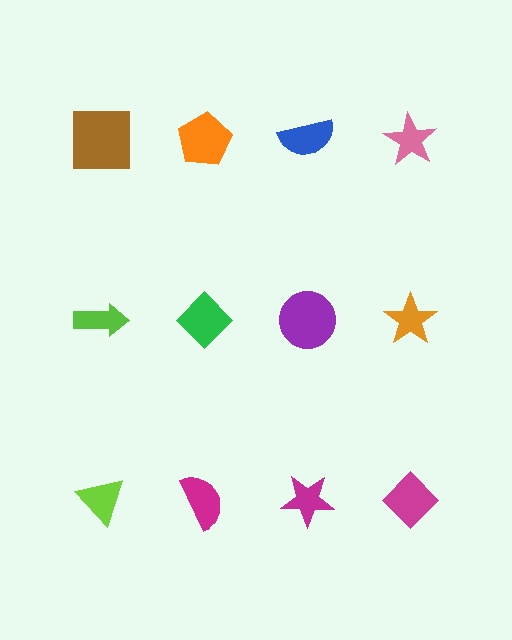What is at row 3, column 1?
A lime triangle.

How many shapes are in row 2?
4 shapes.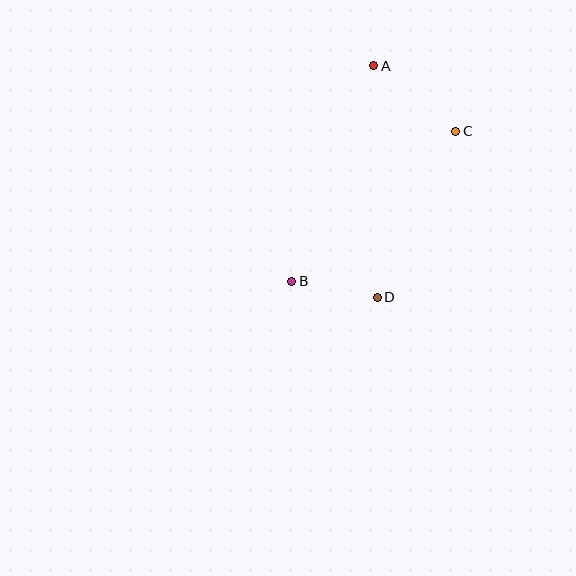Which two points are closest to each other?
Points B and D are closest to each other.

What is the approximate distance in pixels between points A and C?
The distance between A and C is approximately 105 pixels.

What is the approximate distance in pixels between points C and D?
The distance between C and D is approximately 184 pixels.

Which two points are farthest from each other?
Points A and D are farthest from each other.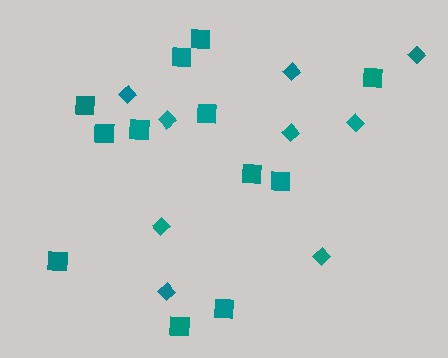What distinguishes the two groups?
There are 2 groups: one group of diamonds (9) and one group of squares (12).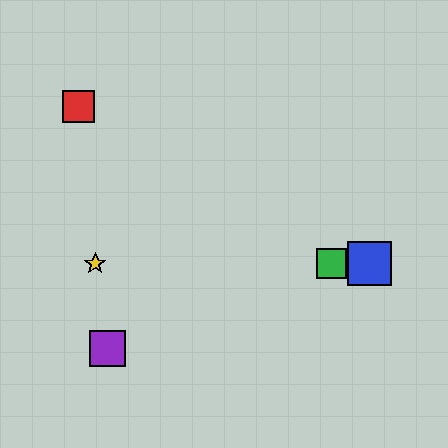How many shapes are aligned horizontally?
3 shapes (the blue square, the green square, the yellow star) are aligned horizontally.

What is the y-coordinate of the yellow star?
The yellow star is at y≈264.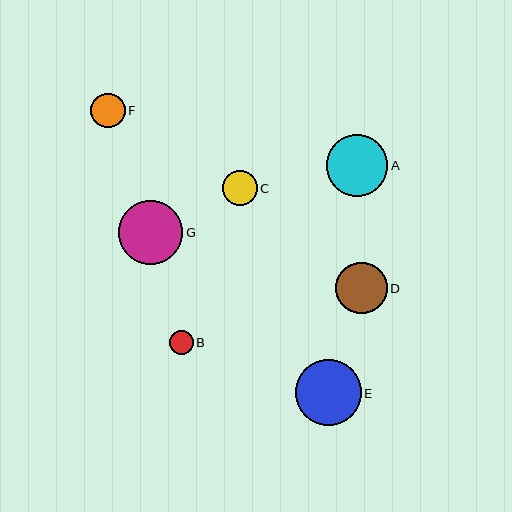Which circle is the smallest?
Circle B is the smallest with a size of approximately 23 pixels.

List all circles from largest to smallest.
From largest to smallest: E, G, A, D, C, F, B.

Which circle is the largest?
Circle E is the largest with a size of approximately 66 pixels.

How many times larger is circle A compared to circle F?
Circle A is approximately 1.8 times the size of circle F.